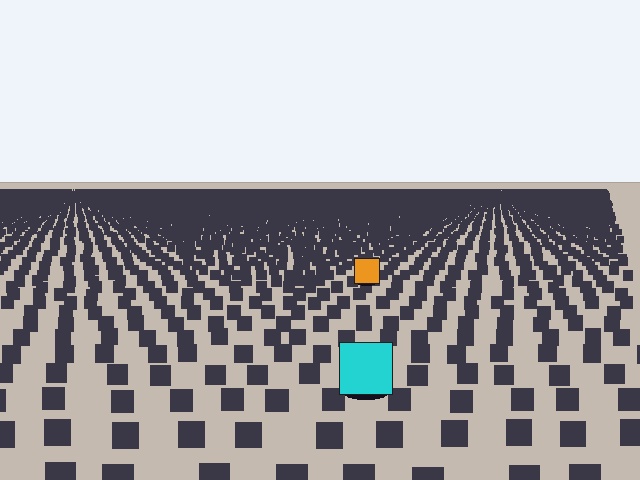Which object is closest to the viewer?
The cyan square is closest. The texture marks near it are larger and more spread out.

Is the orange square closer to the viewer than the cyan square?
No. The cyan square is closer — you can tell from the texture gradient: the ground texture is coarser near it.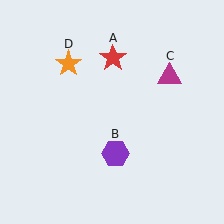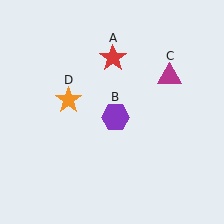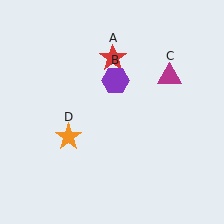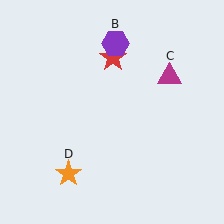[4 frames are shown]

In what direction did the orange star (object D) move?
The orange star (object D) moved down.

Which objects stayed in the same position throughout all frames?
Red star (object A) and magenta triangle (object C) remained stationary.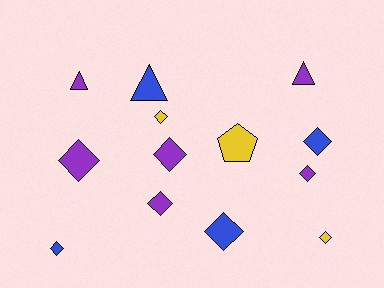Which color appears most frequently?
Purple, with 6 objects.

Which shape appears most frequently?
Diamond, with 9 objects.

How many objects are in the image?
There are 13 objects.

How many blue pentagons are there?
There are no blue pentagons.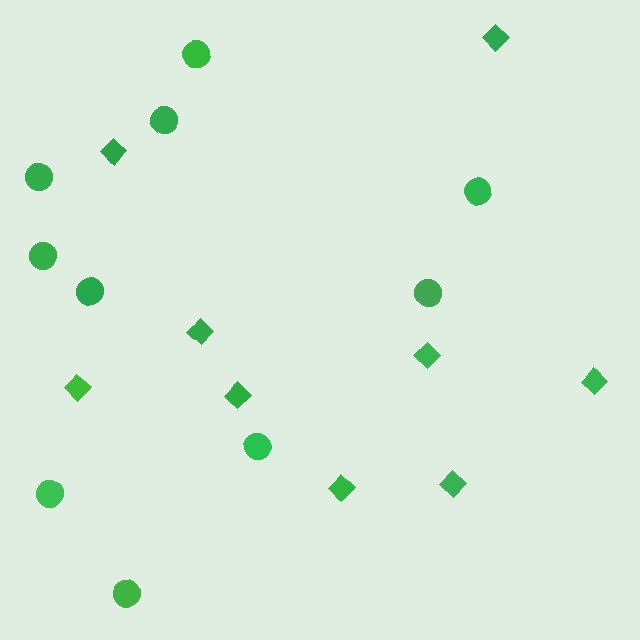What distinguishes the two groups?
There are 2 groups: one group of diamonds (9) and one group of circles (10).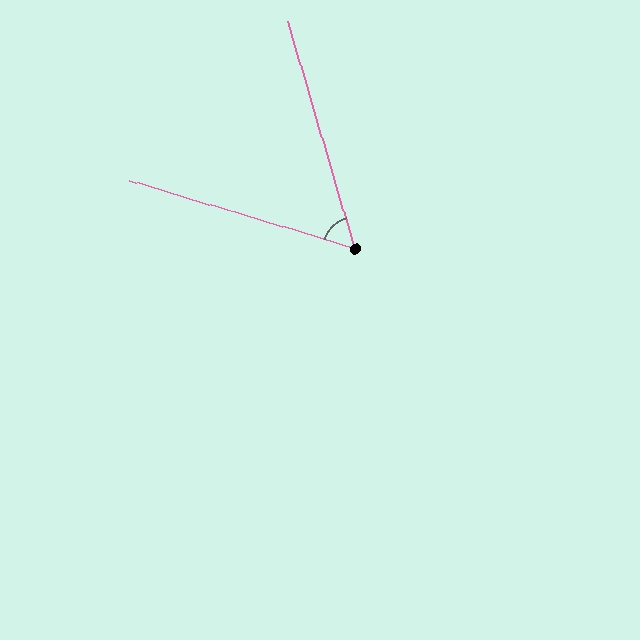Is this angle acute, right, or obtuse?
It is acute.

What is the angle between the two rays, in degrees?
Approximately 57 degrees.